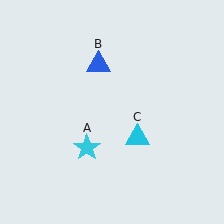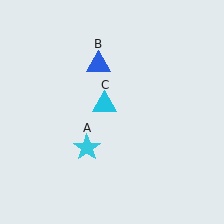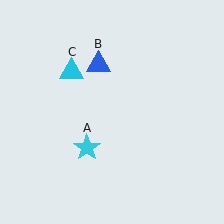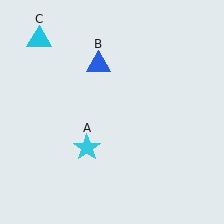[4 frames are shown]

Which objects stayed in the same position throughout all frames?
Cyan star (object A) and blue triangle (object B) remained stationary.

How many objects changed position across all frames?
1 object changed position: cyan triangle (object C).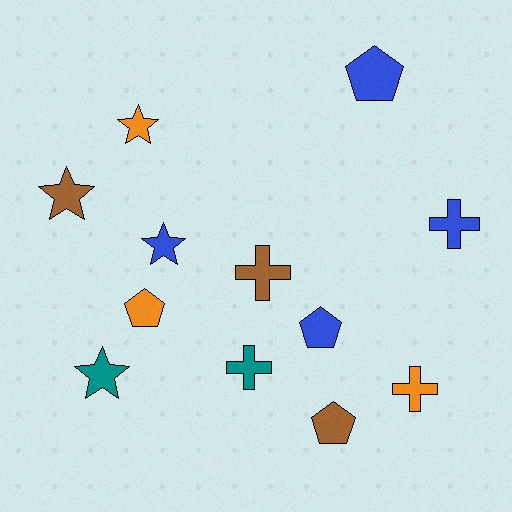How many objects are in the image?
There are 12 objects.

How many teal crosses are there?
There is 1 teal cross.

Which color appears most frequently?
Blue, with 4 objects.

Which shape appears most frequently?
Cross, with 4 objects.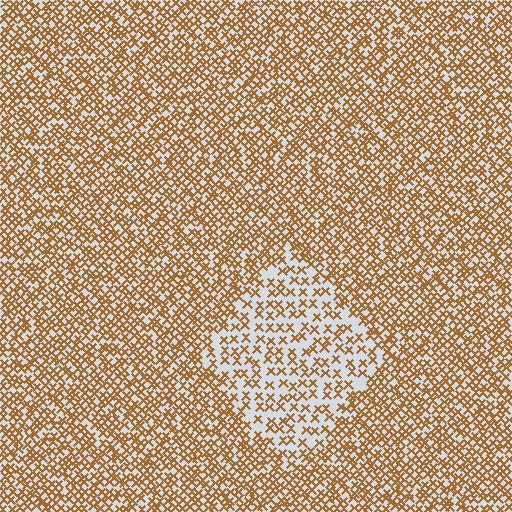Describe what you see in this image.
The image contains small brown elements arranged at two different densities. A diamond-shaped region is visible where the elements are less densely packed than the surrounding area.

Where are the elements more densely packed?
The elements are more densely packed outside the diamond boundary.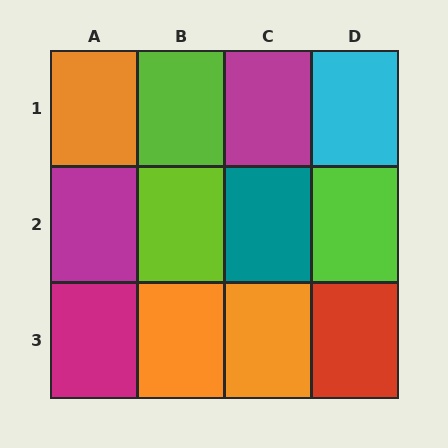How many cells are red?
1 cell is red.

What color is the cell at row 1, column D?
Cyan.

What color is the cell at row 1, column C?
Magenta.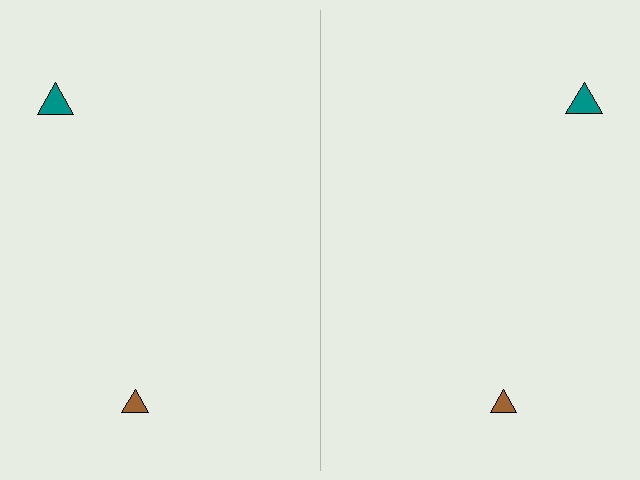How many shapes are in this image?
There are 4 shapes in this image.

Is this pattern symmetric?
Yes, this pattern has bilateral (reflection) symmetry.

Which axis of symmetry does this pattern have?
The pattern has a vertical axis of symmetry running through the center of the image.